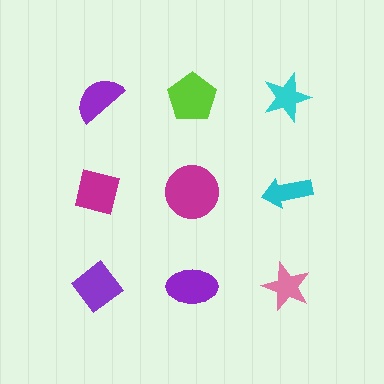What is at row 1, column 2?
A lime pentagon.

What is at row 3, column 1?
A purple diamond.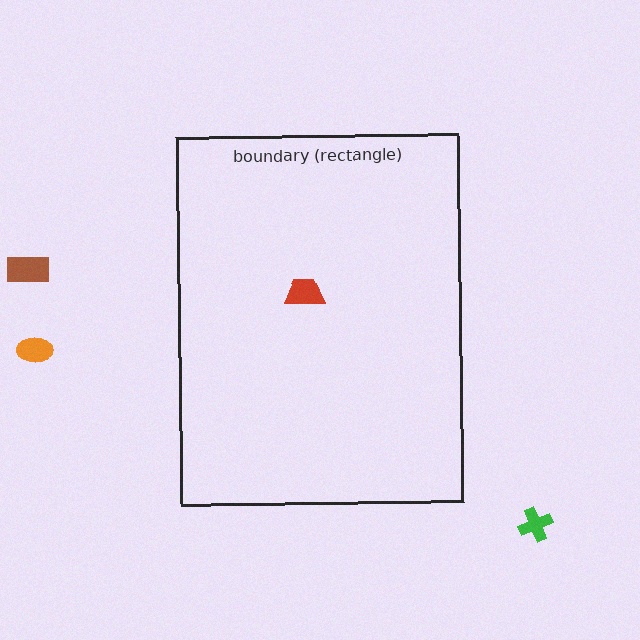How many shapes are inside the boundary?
1 inside, 3 outside.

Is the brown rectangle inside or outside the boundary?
Outside.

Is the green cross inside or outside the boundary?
Outside.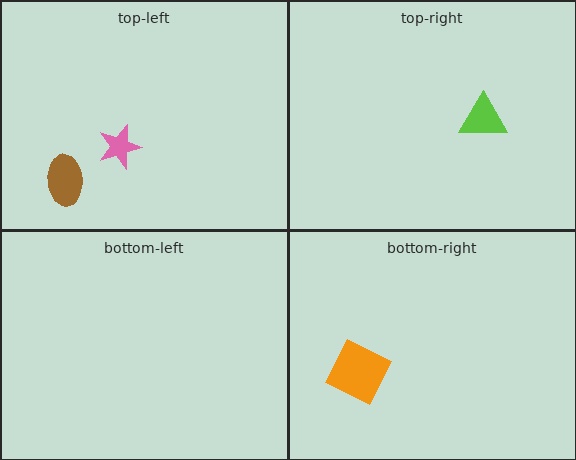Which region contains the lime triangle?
The top-right region.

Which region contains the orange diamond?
The bottom-right region.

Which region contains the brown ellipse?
The top-left region.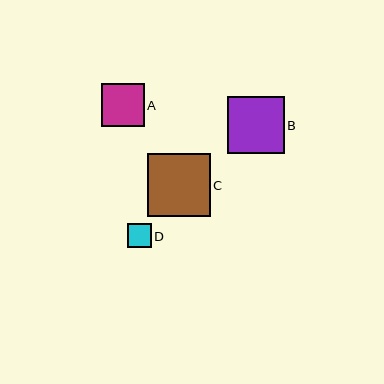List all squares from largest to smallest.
From largest to smallest: C, B, A, D.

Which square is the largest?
Square C is the largest with a size of approximately 63 pixels.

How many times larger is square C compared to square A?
Square C is approximately 1.5 times the size of square A.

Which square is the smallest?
Square D is the smallest with a size of approximately 24 pixels.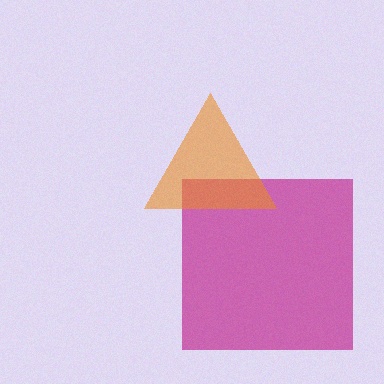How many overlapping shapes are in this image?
There are 2 overlapping shapes in the image.